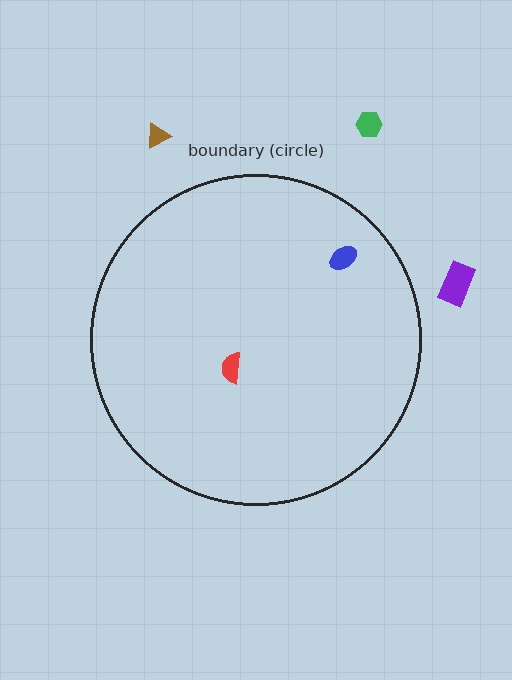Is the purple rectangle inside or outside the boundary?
Outside.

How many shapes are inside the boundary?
2 inside, 3 outside.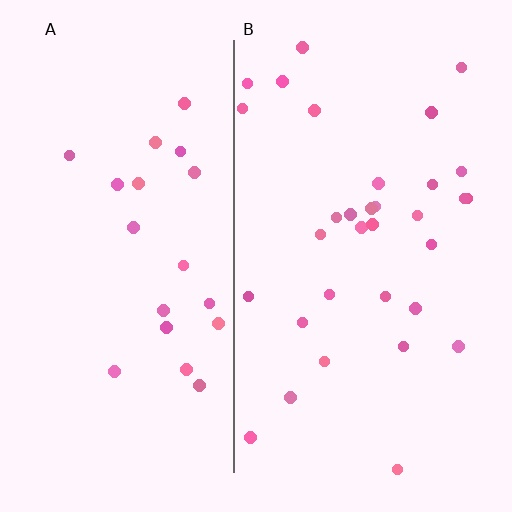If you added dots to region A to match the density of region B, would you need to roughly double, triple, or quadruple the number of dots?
Approximately double.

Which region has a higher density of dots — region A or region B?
B (the right).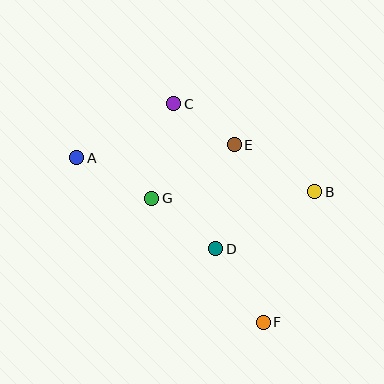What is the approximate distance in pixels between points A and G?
The distance between A and G is approximately 85 pixels.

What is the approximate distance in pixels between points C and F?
The distance between C and F is approximately 236 pixels.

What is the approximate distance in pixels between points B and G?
The distance between B and G is approximately 163 pixels.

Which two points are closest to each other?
Points C and E are closest to each other.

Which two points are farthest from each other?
Points A and F are farthest from each other.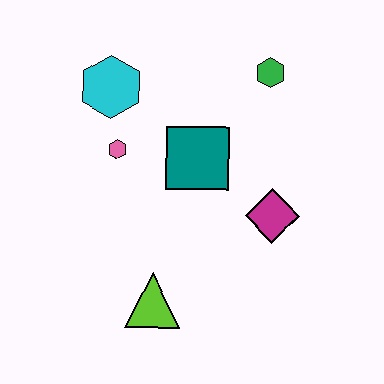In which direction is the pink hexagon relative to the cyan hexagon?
The pink hexagon is below the cyan hexagon.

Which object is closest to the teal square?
The pink hexagon is closest to the teal square.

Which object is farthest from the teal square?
The lime triangle is farthest from the teal square.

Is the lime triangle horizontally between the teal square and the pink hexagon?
Yes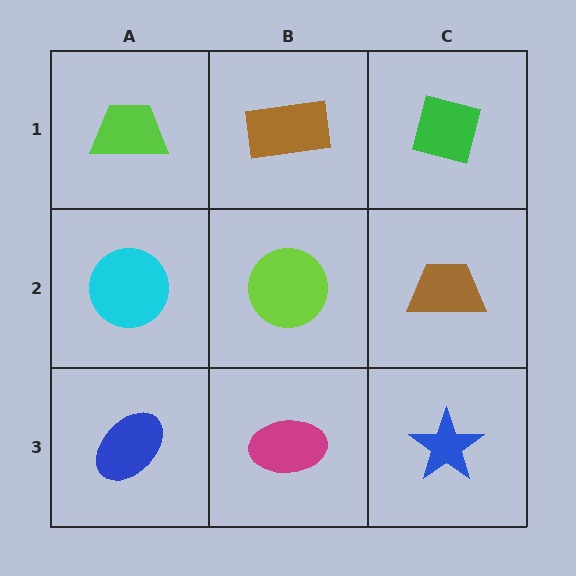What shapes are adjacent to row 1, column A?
A cyan circle (row 2, column A), a brown rectangle (row 1, column B).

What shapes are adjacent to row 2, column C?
A green square (row 1, column C), a blue star (row 3, column C), a lime circle (row 2, column B).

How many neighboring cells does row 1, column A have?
2.